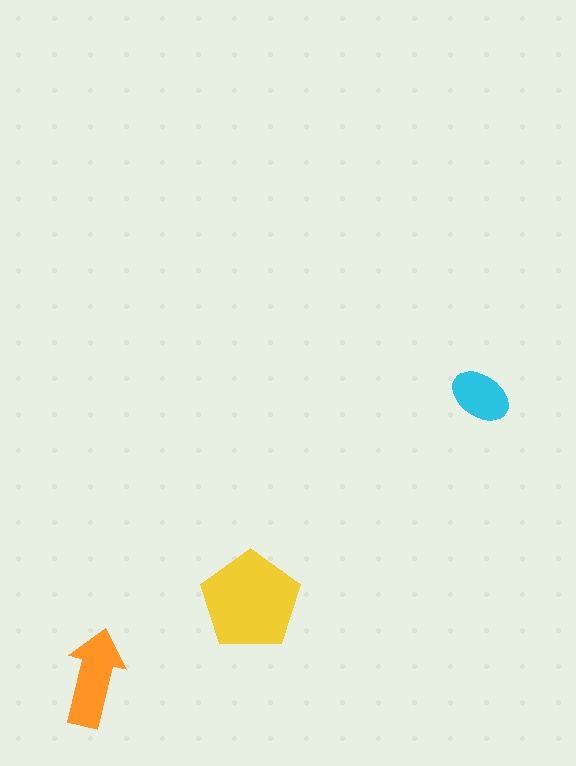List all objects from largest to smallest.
The yellow pentagon, the orange arrow, the cyan ellipse.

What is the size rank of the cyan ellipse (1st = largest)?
3rd.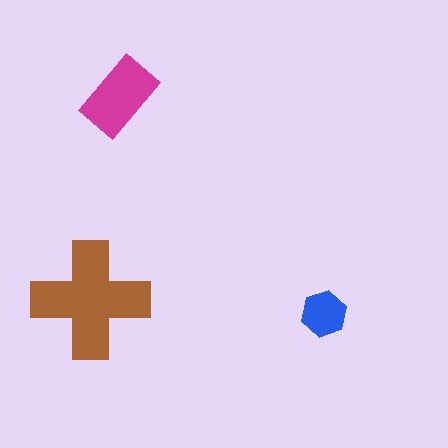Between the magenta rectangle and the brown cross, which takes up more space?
The brown cross.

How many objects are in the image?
There are 3 objects in the image.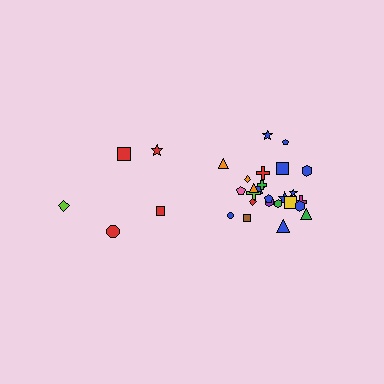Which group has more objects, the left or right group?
The right group.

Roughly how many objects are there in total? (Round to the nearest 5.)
Roughly 30 objects in total.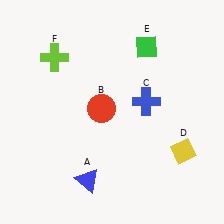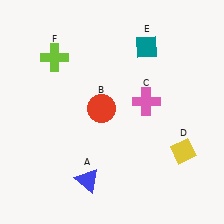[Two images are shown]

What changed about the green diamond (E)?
In Image 1, E is green. In Image 2, it changed to teal.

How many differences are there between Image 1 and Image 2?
There are 2 differences between the two images.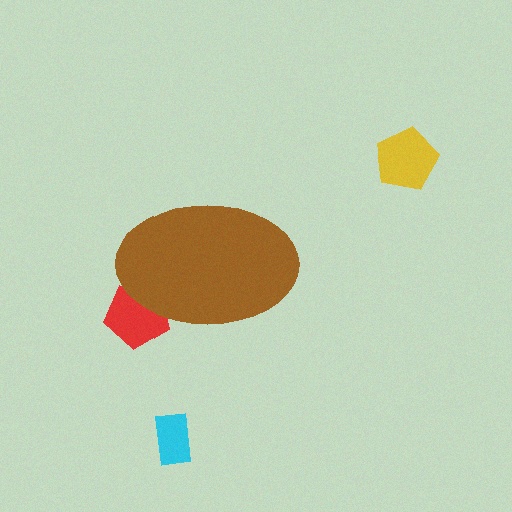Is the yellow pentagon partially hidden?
No, the yellow pentagon is fully visible.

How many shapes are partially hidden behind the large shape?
1 shape is partially hidden.